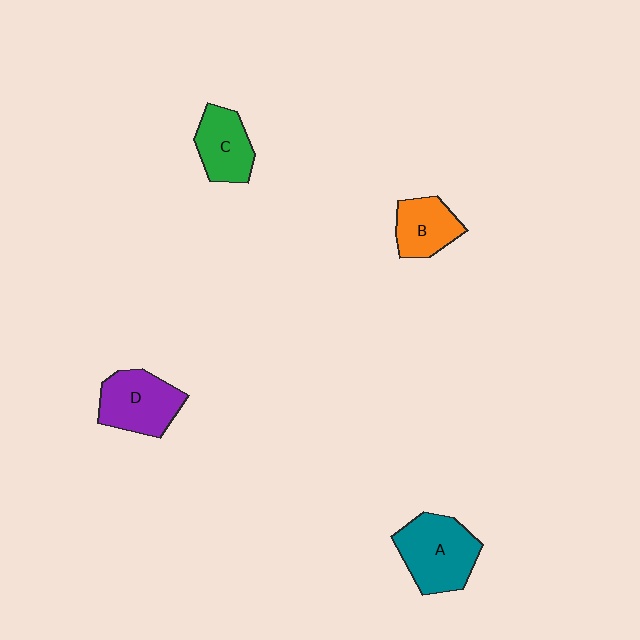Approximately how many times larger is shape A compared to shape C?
Approximately 1.4 times.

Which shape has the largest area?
Shape A (teal).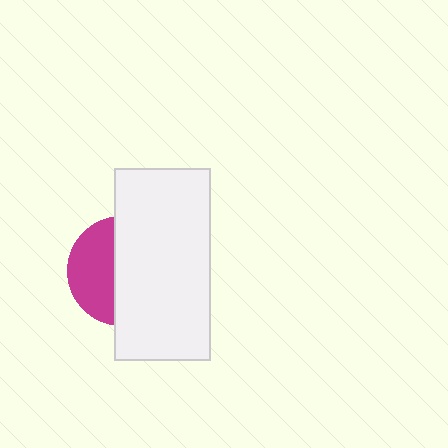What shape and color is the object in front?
The object in front is a white rectangle.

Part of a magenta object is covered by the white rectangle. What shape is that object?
It is a circle.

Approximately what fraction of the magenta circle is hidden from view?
Roughly 60% of the magenta circle is hidden behind the white rectangle.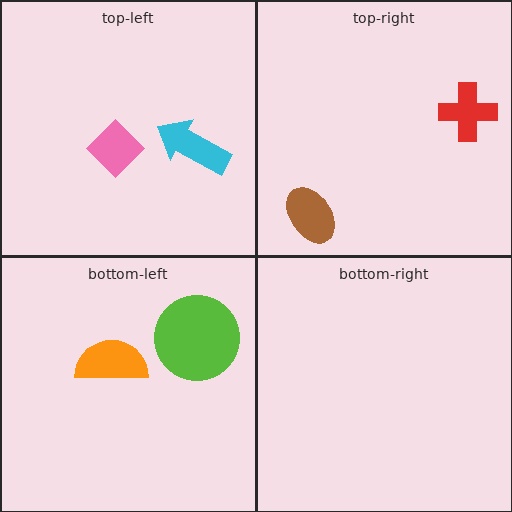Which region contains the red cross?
The top-right region.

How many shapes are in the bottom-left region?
2.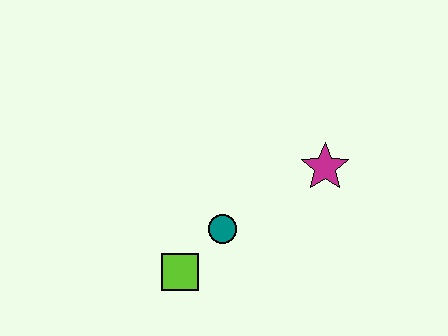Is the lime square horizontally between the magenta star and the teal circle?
No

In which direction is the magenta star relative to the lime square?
The magenta star is to the right of the lime square.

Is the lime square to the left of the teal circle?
Yes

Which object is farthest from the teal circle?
The magenta star is farthest from the teal circle.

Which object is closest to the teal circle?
The lime square is closest to the teal circle.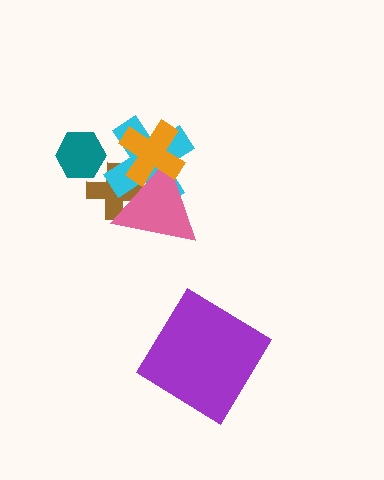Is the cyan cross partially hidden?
Yes, it is partially covered by another shape.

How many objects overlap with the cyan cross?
3 objects overlap with the cyan cross.